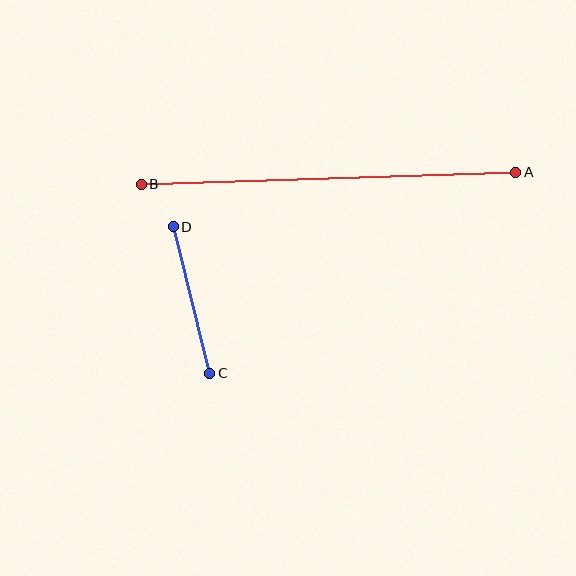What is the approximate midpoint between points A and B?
The midpoint is at approximately (328, 178) pixels.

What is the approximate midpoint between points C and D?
The midpoint is at approximately (192, 300) pixels.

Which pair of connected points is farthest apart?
Points A and B are farthest apart.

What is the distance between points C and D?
The distance is approximately 151 pixels.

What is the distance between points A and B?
The distance is approximately 375 pixels.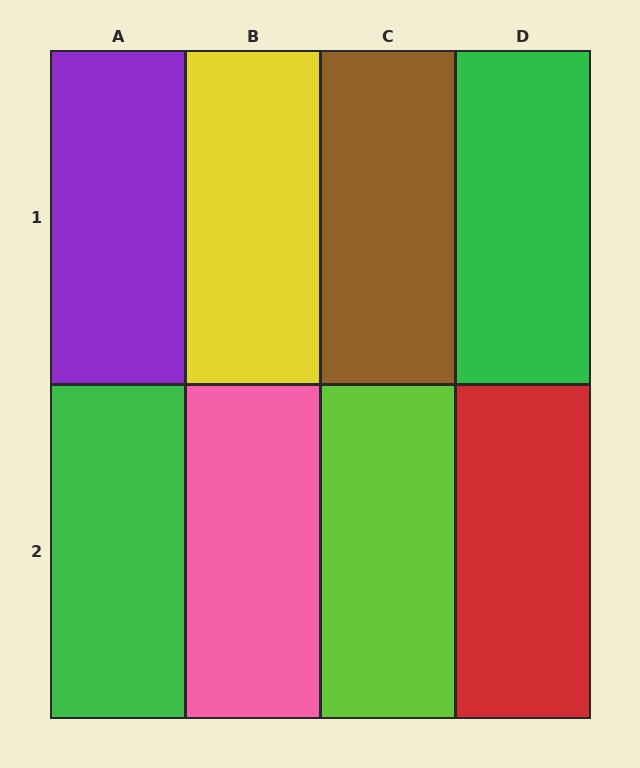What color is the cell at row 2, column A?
Green.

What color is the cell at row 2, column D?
Red.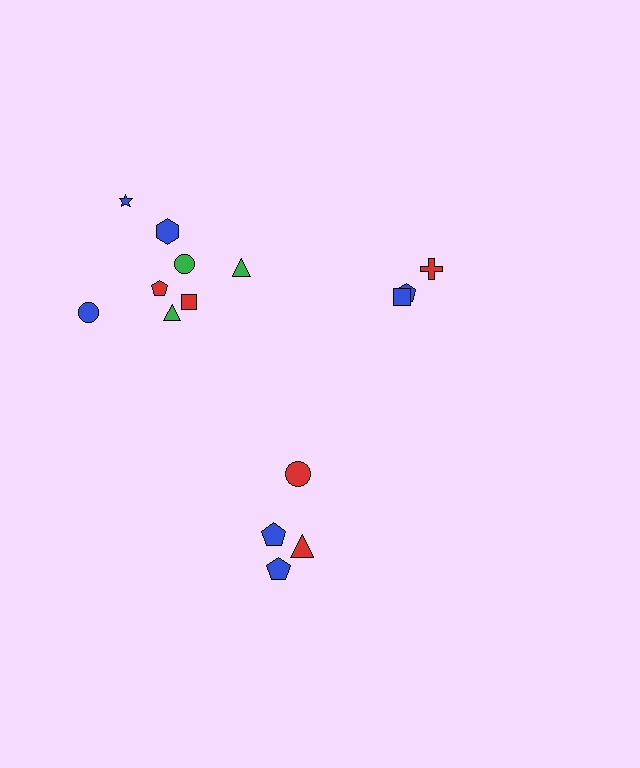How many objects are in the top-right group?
There are 3 objects.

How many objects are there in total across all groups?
There are 15 objects.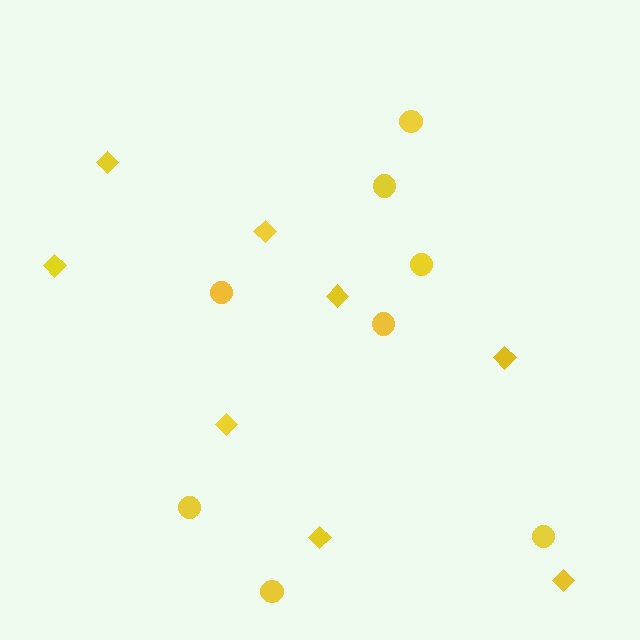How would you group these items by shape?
There are 2 groups: one group of circles (8) and one group of diamonds (8).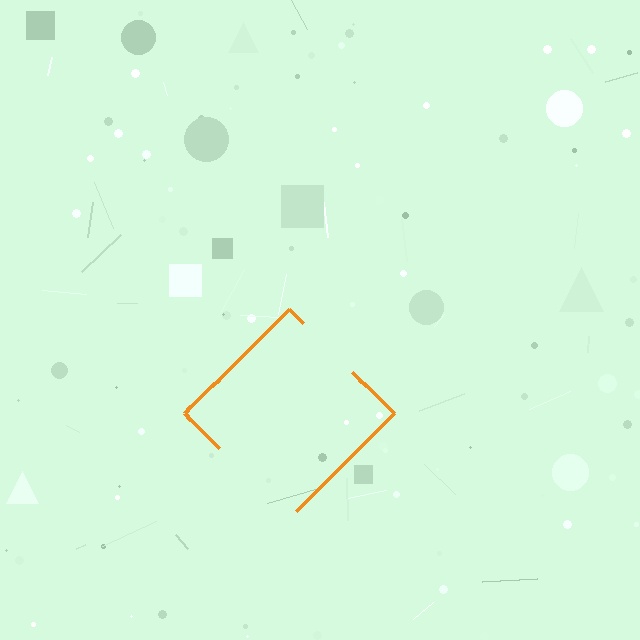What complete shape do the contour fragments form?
The contour fragments form a diamond.